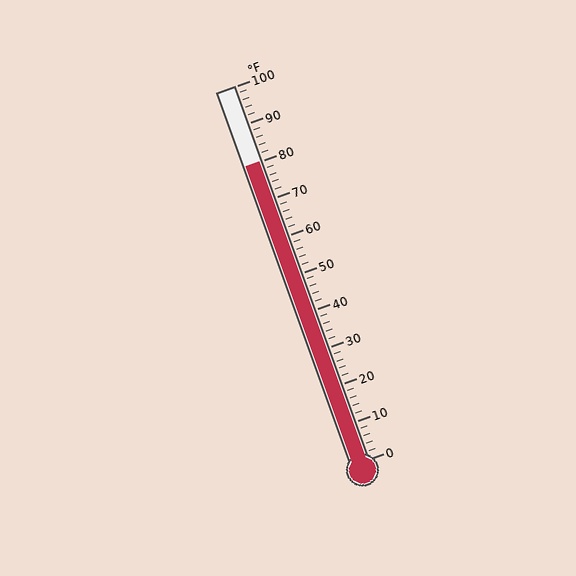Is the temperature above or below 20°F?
The temperature is above 20°F.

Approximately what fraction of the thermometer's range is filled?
The thermometer is filled to approximately 80% of its range.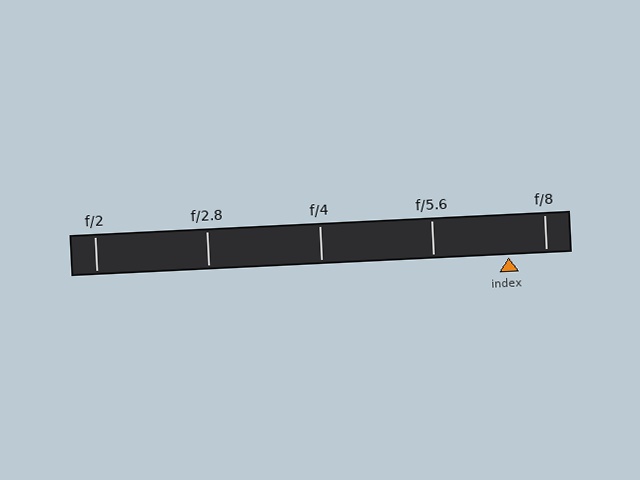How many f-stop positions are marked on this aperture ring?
There are 5 f-stop positions marked.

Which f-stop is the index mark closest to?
The index mark is closest to f/8.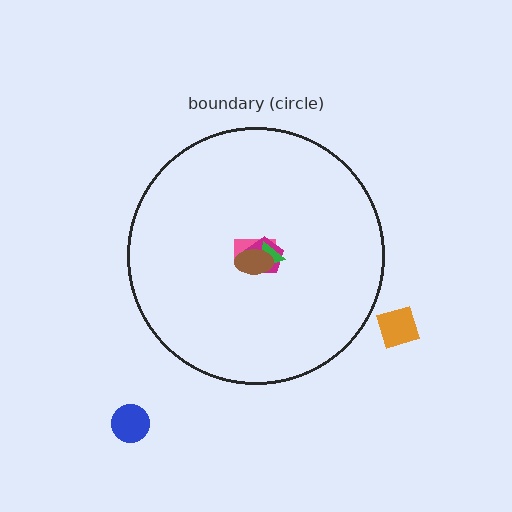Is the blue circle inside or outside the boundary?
Outside.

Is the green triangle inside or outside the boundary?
Inside.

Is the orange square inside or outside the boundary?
Outside.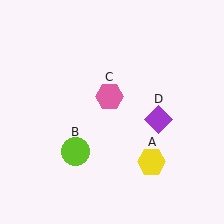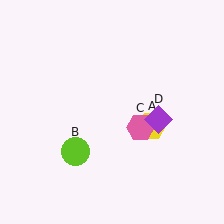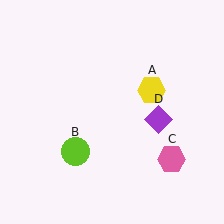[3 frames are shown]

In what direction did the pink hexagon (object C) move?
The pink hexagon (object C) moved down and to the right.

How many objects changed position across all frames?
2 objects changed position: yellow hexagon (object A), pink hexagon (object C).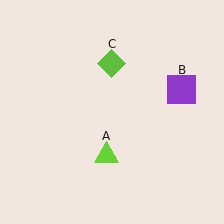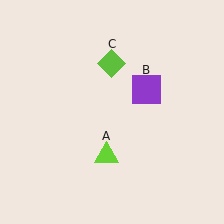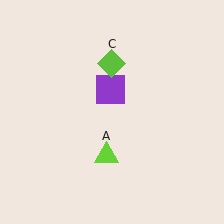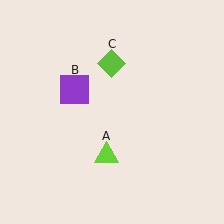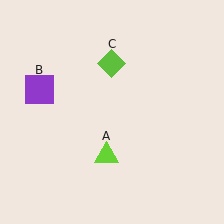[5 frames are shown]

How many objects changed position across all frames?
1 object changed position: purple square (object B).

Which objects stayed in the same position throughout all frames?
Lime triangle (object A) and lime diamond (object C) remained stationary.